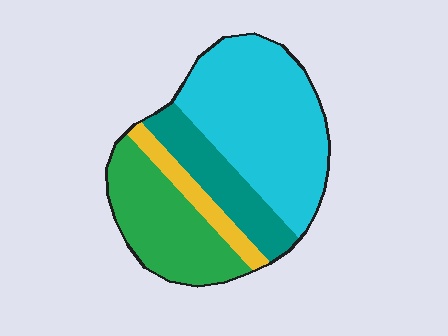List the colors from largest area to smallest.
From largest to smallest: cyan, green, teal, yellow.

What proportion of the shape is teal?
Teal takes up less than a quarter of the shape.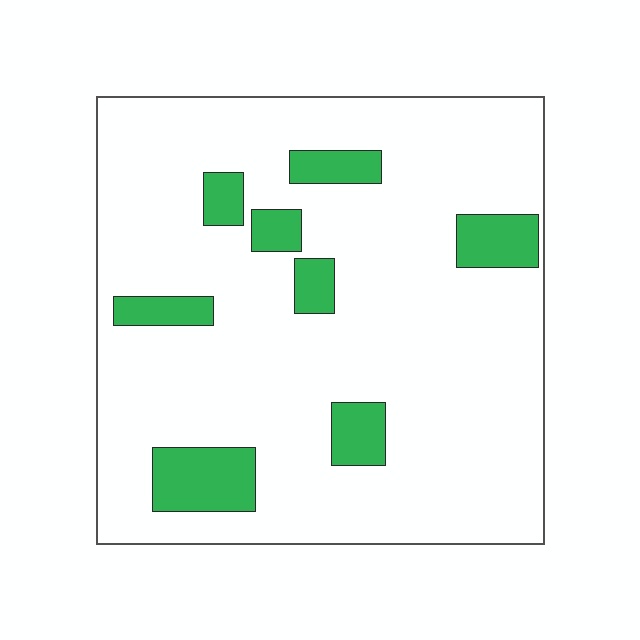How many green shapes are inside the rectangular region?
8.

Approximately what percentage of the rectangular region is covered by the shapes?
Approximately 15%.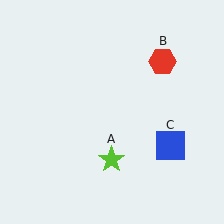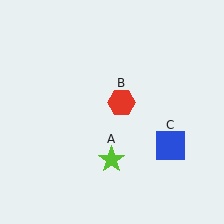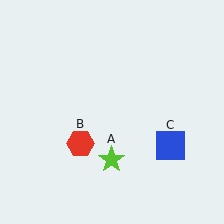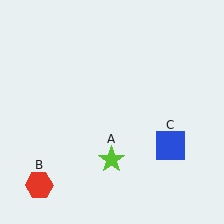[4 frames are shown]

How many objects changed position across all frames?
1 object changed position: red hexagon (object B).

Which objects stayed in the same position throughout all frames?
Lime star (object A) and blue square (object C) remained stationary.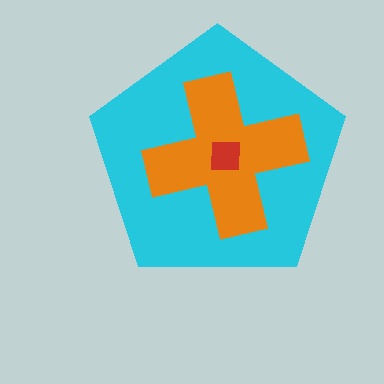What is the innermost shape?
The red square.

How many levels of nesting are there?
3.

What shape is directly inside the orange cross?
The red square.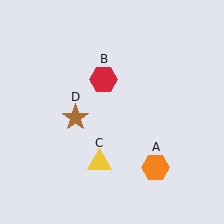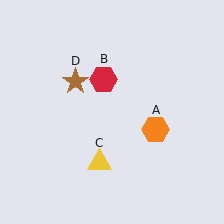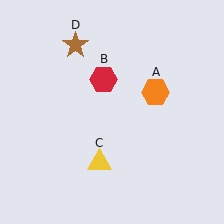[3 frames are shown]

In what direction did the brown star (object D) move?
The brown star (object D) moved up.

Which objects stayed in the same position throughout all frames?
Red hexagon (object B) and yellow triangle (object C) remained stationary.